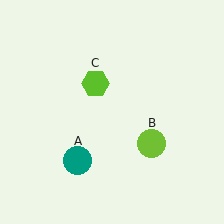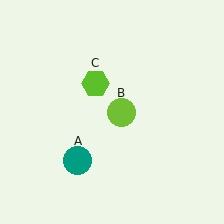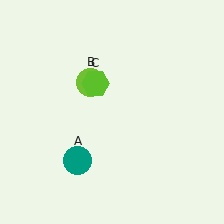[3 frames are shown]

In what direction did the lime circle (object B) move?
The lime circle (object B) moved up and to the left.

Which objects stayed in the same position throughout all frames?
Teal circle (object A) and lime hexagon (object C) remained stationary.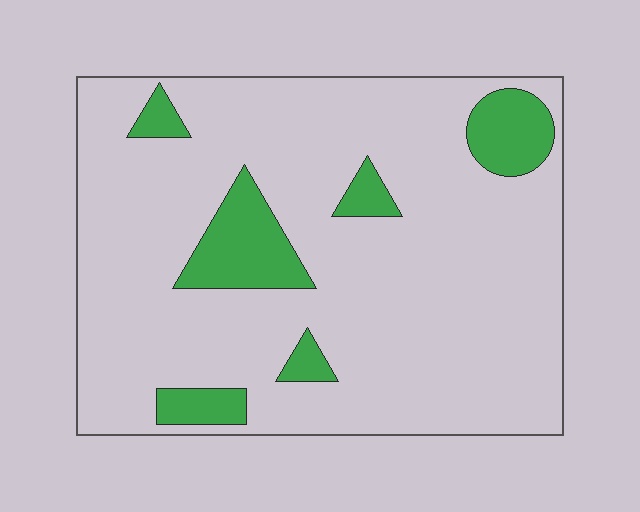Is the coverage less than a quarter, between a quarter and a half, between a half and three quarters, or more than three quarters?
Less than a quarter.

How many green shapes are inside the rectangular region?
6.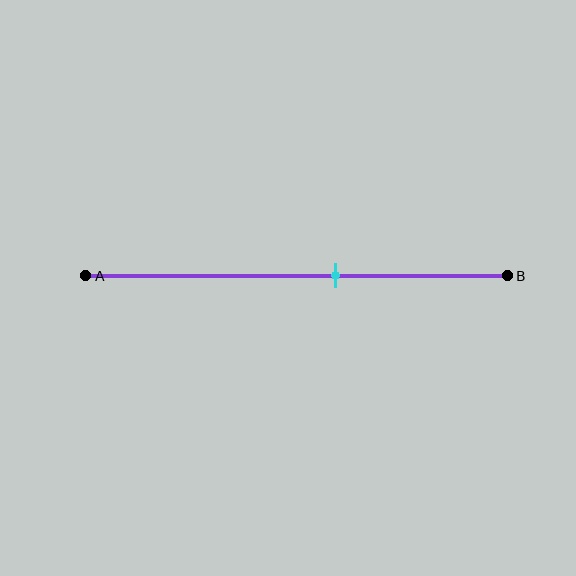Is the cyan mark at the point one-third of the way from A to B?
No, the mark is at about 60% from A, not at the 33% one-third point.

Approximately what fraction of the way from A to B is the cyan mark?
The cyan mark is approximately 60% of the way from A to B.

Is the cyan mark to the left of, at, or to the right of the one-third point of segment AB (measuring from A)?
The cyan mark is to the right of the one-third point of segment AB.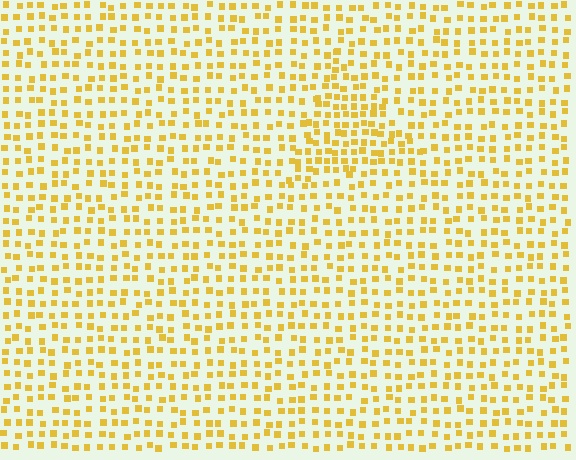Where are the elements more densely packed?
The elements are more densely packed inside the triangle boundary.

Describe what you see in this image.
The image contains small yellow elements arranged at two different densities. A triangle-shaped region is visible where the elements are more densely packed than the surrounding area.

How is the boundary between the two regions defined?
The boundary is defined by a change in element density (approximately 1.7x ratio). All elements are the same color, size, and shape.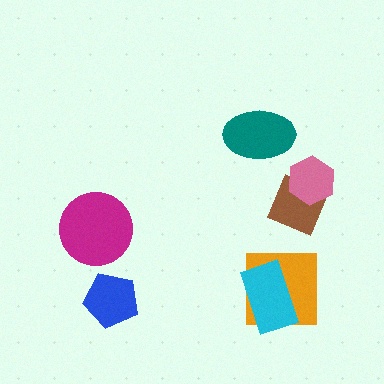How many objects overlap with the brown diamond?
1 object overlaps with the brown diamond.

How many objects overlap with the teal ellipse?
0 objects overlap with the teal ellipse.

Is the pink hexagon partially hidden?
No, no other shape covers it.